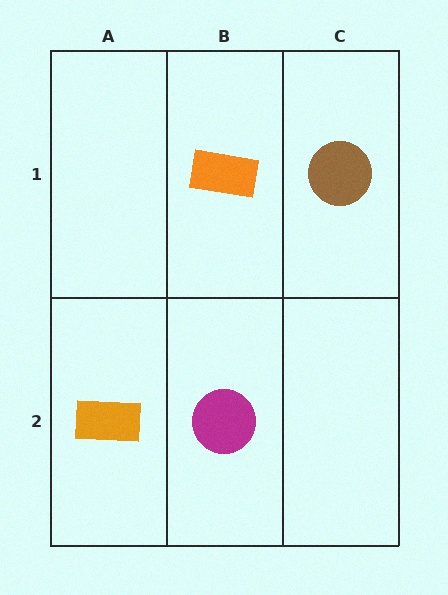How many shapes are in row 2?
2 shapes.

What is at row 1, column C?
A brown circle.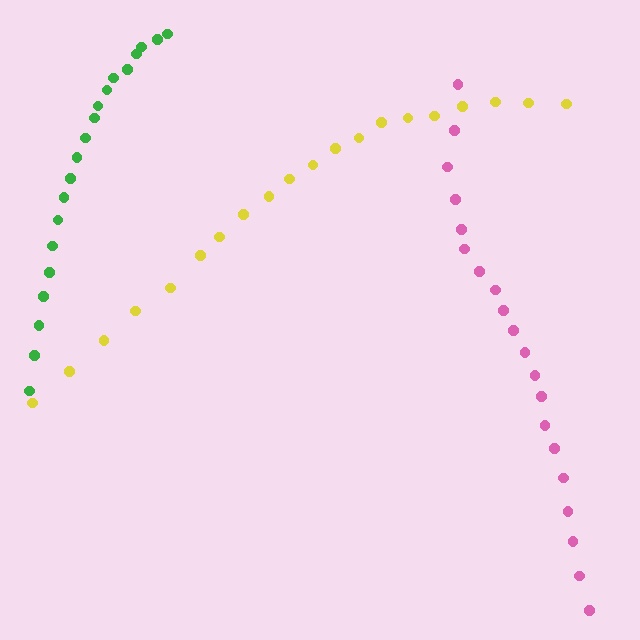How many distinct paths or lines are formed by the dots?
There are 3 distinct paths.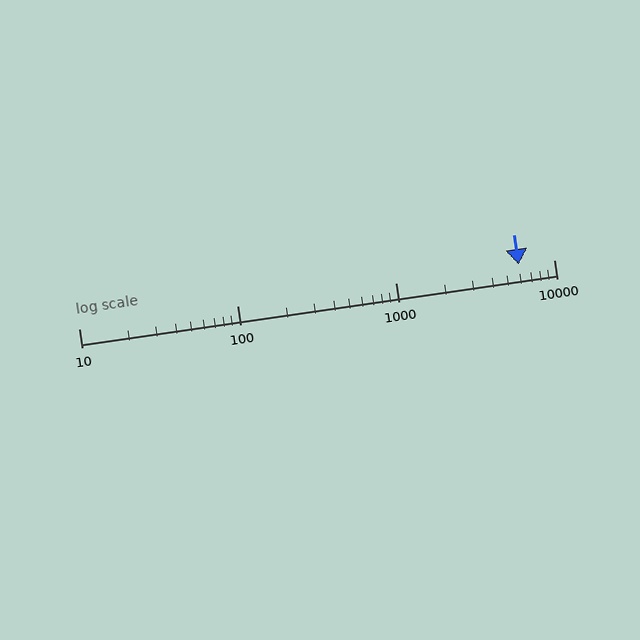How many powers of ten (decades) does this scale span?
The scale spans 3 decades, from 10 to 10000.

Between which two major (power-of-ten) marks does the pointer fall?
The pointer is between 1000 and 10000.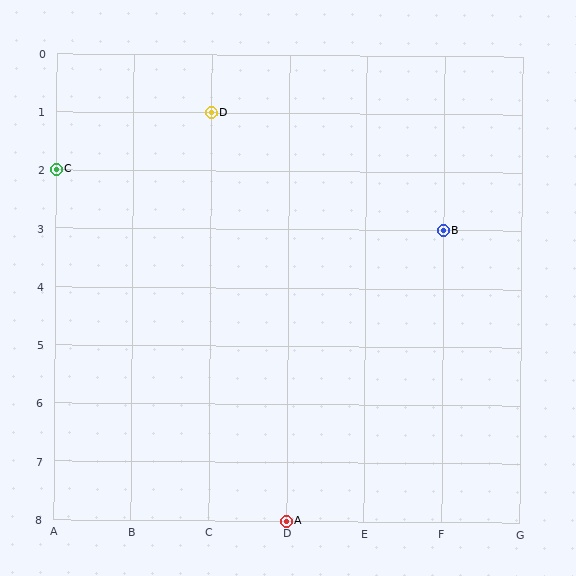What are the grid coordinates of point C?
Point C is at grid coordinates (A, 2).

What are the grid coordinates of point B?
Point B is at grid coordinates (F, 3).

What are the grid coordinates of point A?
Point A is at grid coordinates (D, 8).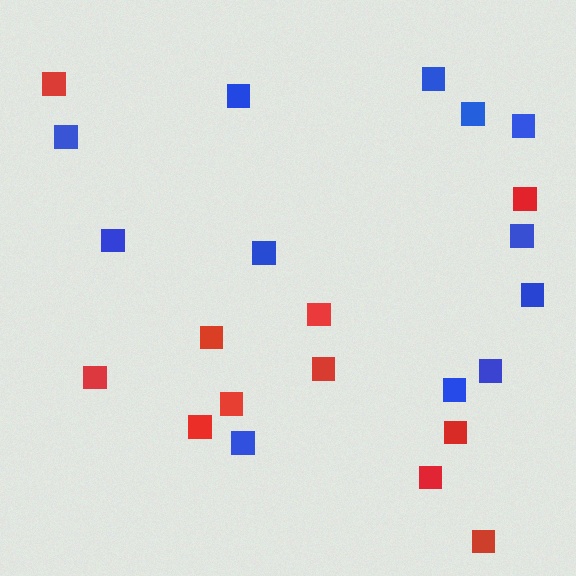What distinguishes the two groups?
There are 2 groups: one group of blue squares (12) and one group of red squares (11).